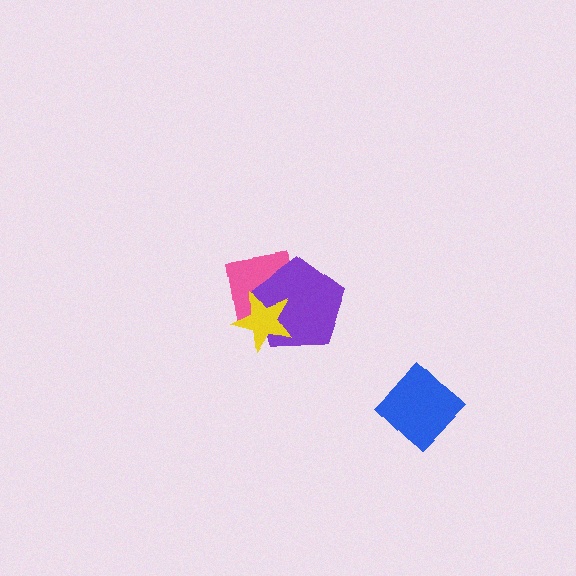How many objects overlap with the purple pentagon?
2 objects overlap with the purple pentagon.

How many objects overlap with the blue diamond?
0 objects overlap with the blue diamond.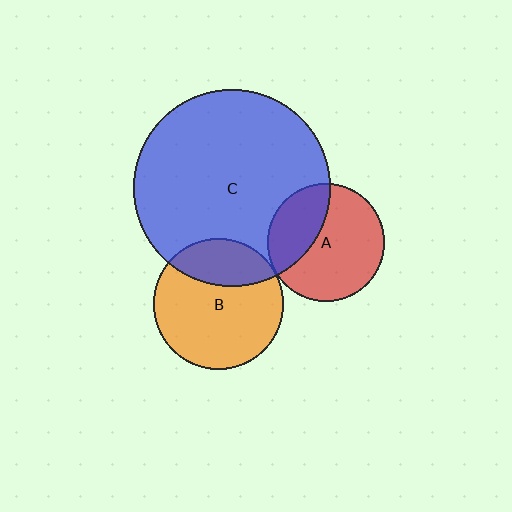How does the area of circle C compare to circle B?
Approximately 2.3 times.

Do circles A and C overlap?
Yes.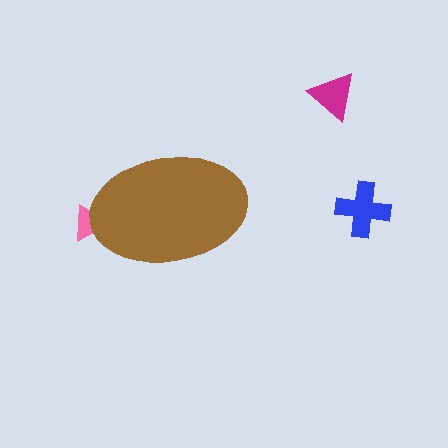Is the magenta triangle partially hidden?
No, the magenta triangle is fully visible.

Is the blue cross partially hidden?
No, the blue cross is fully visible.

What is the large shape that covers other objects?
A brown ellipse.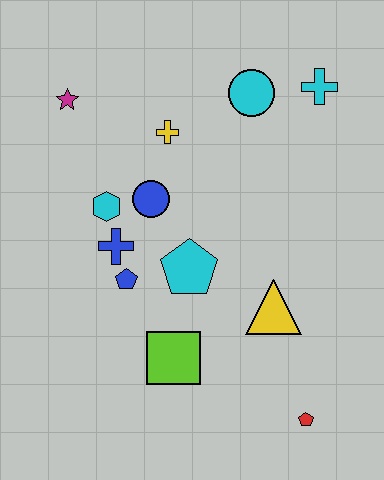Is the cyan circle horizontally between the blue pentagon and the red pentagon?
Yes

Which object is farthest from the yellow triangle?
The magenta star is farthest from the yellow triangle.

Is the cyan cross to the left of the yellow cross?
No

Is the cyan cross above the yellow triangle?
Yes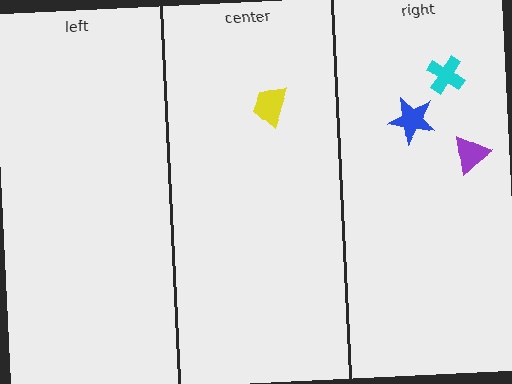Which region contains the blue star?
The right region.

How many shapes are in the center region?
1.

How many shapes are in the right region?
3.